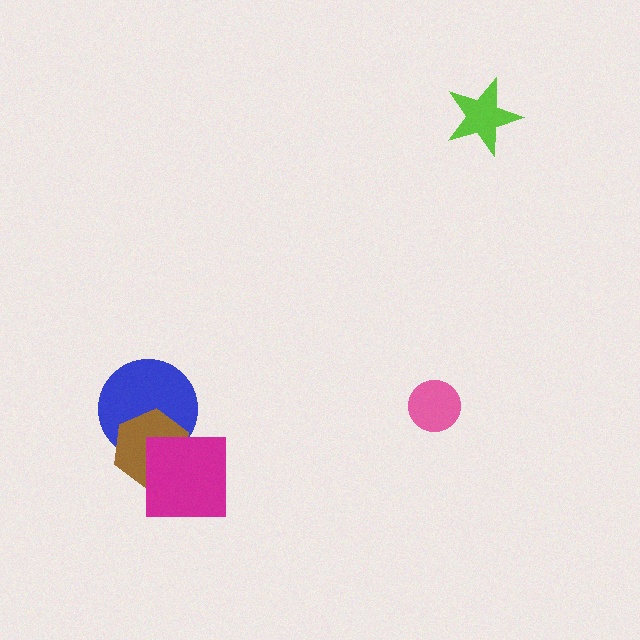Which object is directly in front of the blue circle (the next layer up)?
The brown hexagon is directly in front of the blue circle.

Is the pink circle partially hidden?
No, no other shape covers it.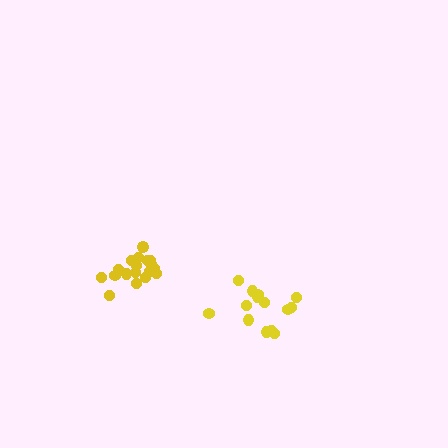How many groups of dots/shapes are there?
There are 2 groups.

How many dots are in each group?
Group 1: 14 dots, Group 2: 18 dots (32 total).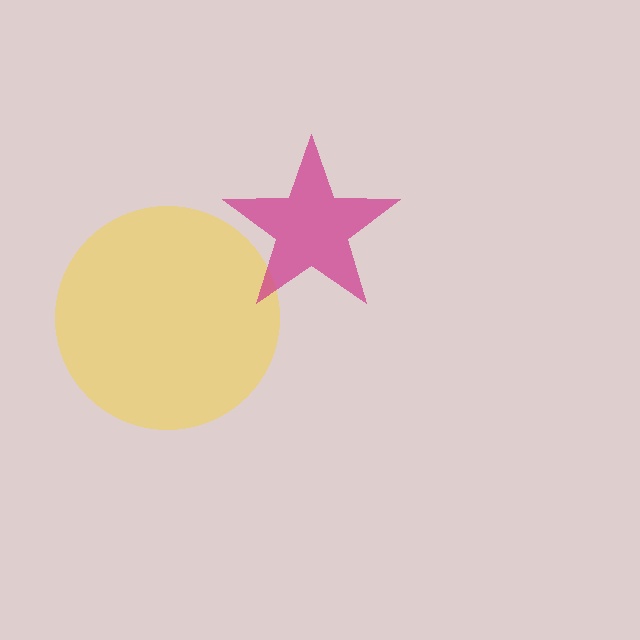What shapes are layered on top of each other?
The layered shapes are: a yellow circle, a magenta star.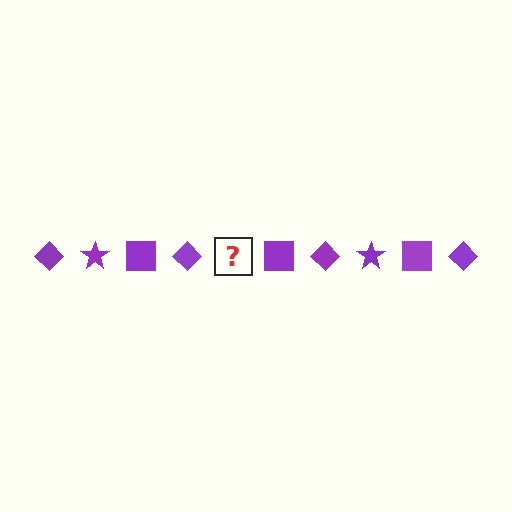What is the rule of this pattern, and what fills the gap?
The rule is that the pattern cycles through diamond, star, square shapes in purple. The gap should be filled with a purple star.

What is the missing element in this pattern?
The missing element is a purple star.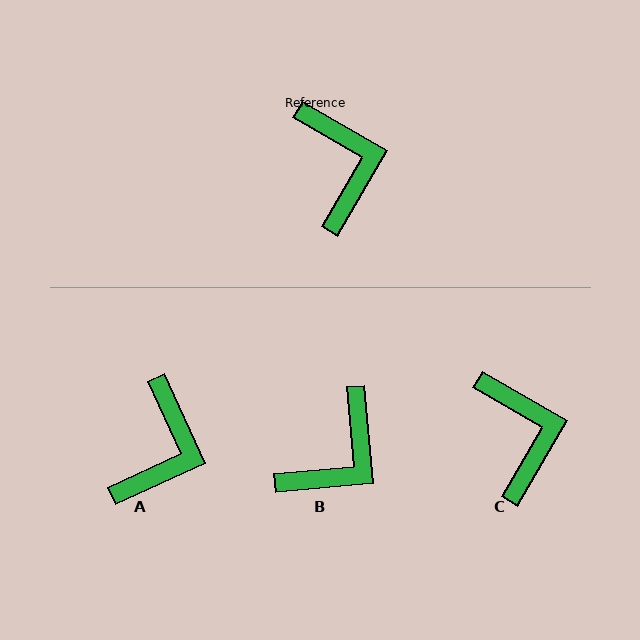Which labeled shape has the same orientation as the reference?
C.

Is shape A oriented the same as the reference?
No, it is off by about 35 degrees.